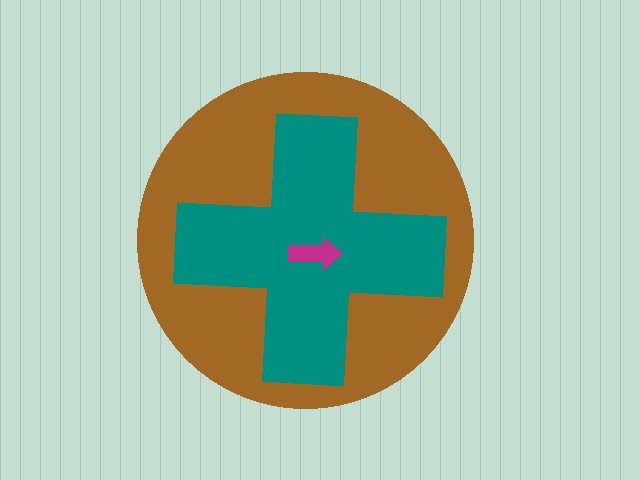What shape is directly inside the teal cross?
The magenta arrow.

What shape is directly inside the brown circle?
The teal cross.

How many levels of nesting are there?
3.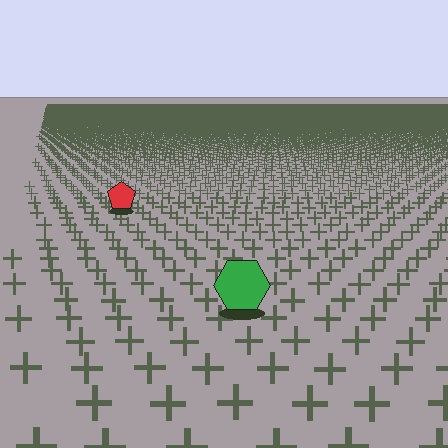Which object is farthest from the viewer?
The red pentagon is farthest from the viewer. It appears smaller and the ground texture around it is denser.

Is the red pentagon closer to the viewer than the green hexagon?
No. The green hexagon is closer — you can tell from the texture gradient: the ground texture is coarser near it.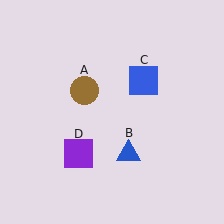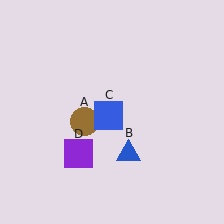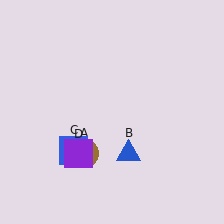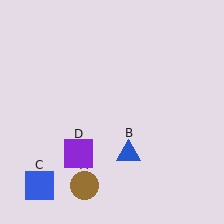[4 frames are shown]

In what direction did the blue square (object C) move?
The blue square (object C) moved down and to the left.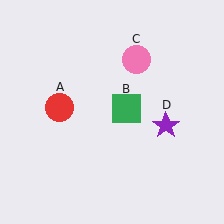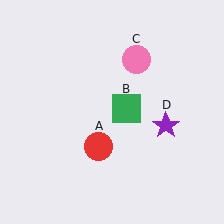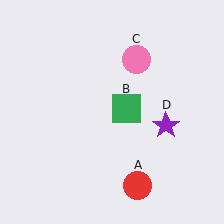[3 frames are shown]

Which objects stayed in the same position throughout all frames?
Green square (object B) and pink circle (object C) and purple star (object D) remained stationary.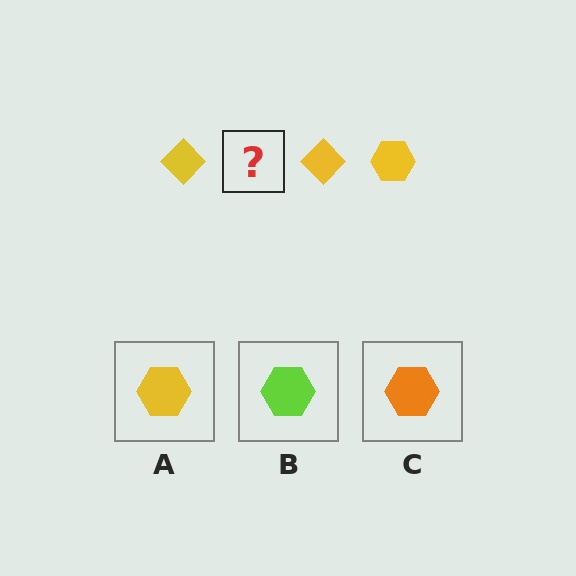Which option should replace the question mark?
Option A.